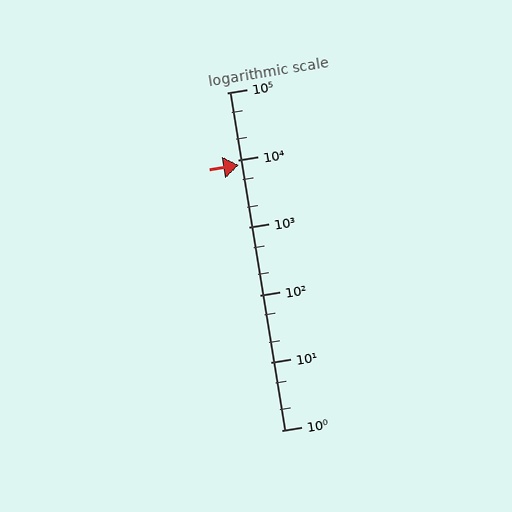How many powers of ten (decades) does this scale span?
The scale spans 5 decades, from 1 to 100000.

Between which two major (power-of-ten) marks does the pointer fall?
The pointer is between 1000 and 10000.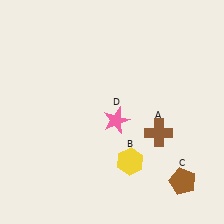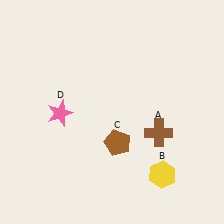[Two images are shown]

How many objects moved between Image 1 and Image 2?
3 objects moved between the two images.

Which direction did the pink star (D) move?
The pink star (D) moved left.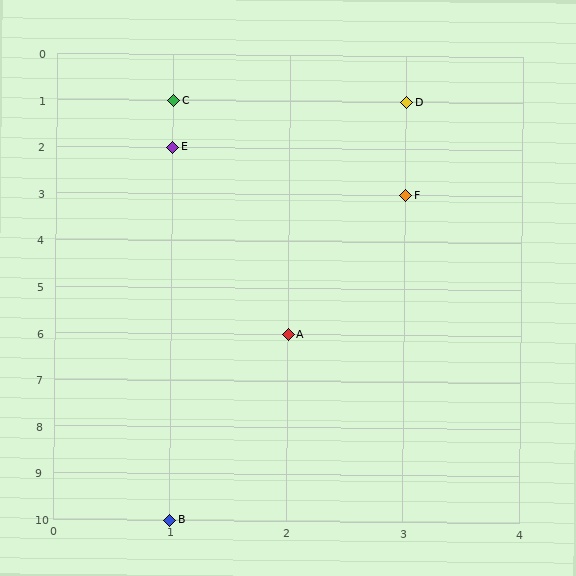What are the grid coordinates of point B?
Point B is at grid coordinates (1, 10).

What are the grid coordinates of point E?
Point E is at grid coordinates (1, 2).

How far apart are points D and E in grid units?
Points D and E are 2 columns and 1 row apart (about 2.2 grid units diagonally).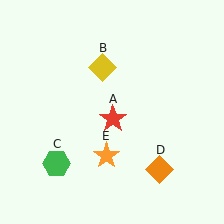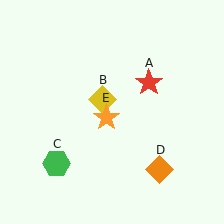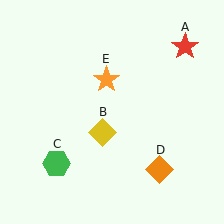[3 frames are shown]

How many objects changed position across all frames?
3 objects changed position: red star (object A), yellow diamond (object B), orange star (object E).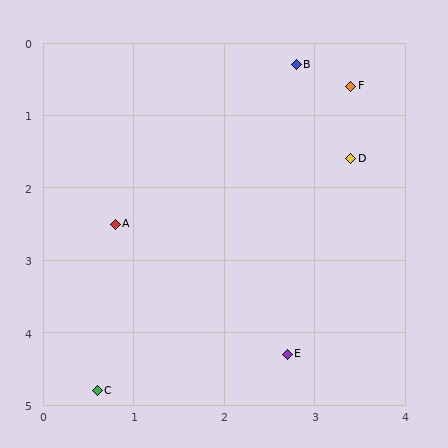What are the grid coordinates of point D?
Point D is at approximately (3.4, 1.6).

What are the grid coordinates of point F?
Point F is at approximately (3.4, 0.6).